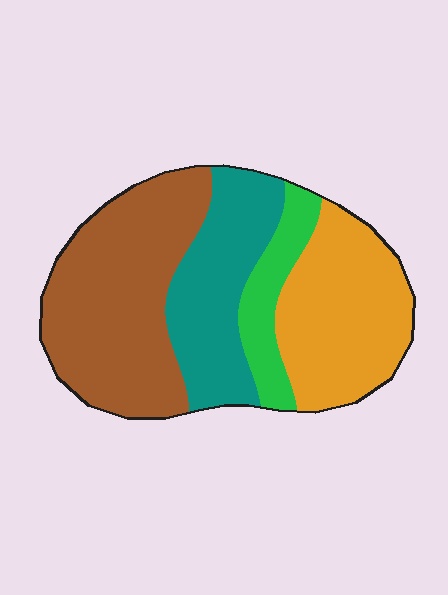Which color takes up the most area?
Brown, at roughly 40%.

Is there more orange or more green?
Orange.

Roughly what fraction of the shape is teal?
Teal covers about 25% of the shape.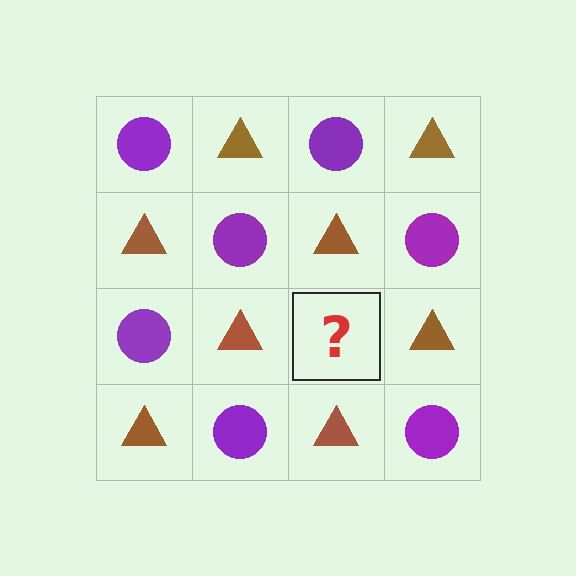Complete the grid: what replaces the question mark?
The question mark should be replaced with a purple circle.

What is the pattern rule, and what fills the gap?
The rule is that it alternates purple circle and brown triangle in a checkerboard pattern. The gap should be filled with a purple circle.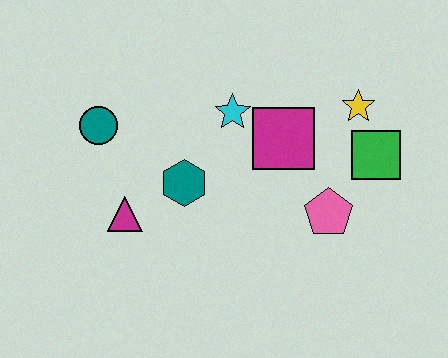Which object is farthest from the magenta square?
The teal circle is farthest from the magenta square.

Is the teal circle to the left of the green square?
Yes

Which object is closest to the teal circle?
The magenta triangle is closest to the teal circle.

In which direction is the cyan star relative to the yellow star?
The cyan star is to the left of the yellow star.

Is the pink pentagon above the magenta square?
No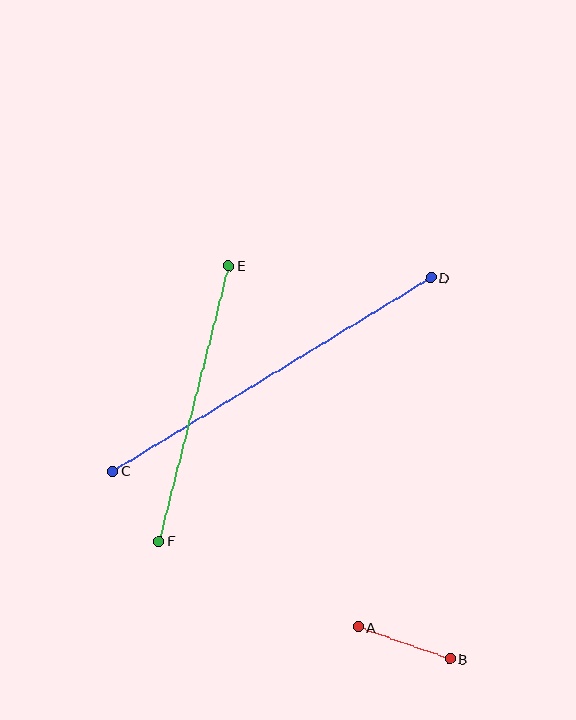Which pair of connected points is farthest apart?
Points C and D are farthest apart.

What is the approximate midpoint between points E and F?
The midpoint is at approximately (194, 403) pixels.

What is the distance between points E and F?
The distance is approximately 284 pixels.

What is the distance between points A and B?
The distance is approximately 97 pixels.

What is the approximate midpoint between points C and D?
The midpoint is at approximately (272, 374) pixels.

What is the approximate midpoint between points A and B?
The midpoint is at approximately (404, 643) pixels.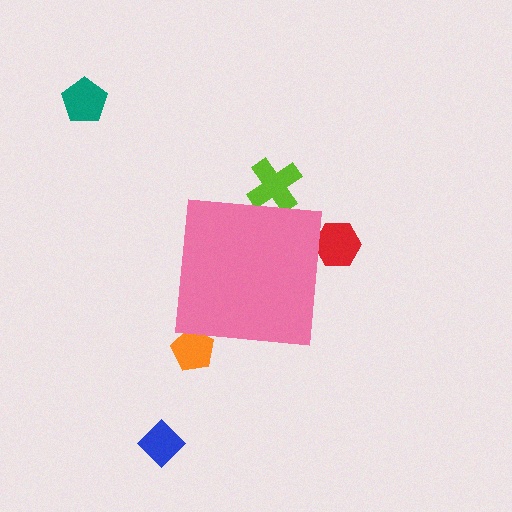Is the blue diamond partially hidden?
No, the blue diamond is fully visible.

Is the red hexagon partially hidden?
Yes, the red hexagon is partially hidden behind the pink square.